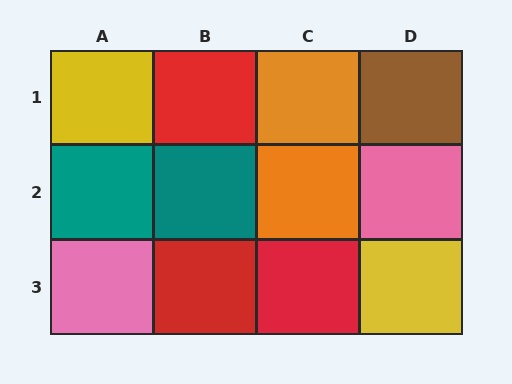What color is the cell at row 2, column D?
Pink.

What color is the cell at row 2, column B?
Teal.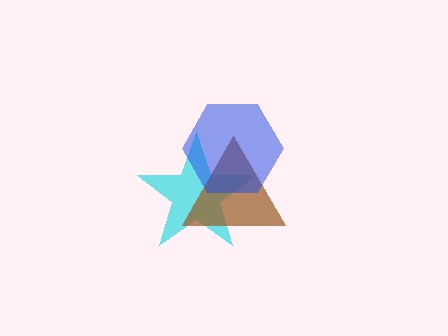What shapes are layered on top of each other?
The layered shapes are: a cyan star, a brown triangle, a blue hexagon.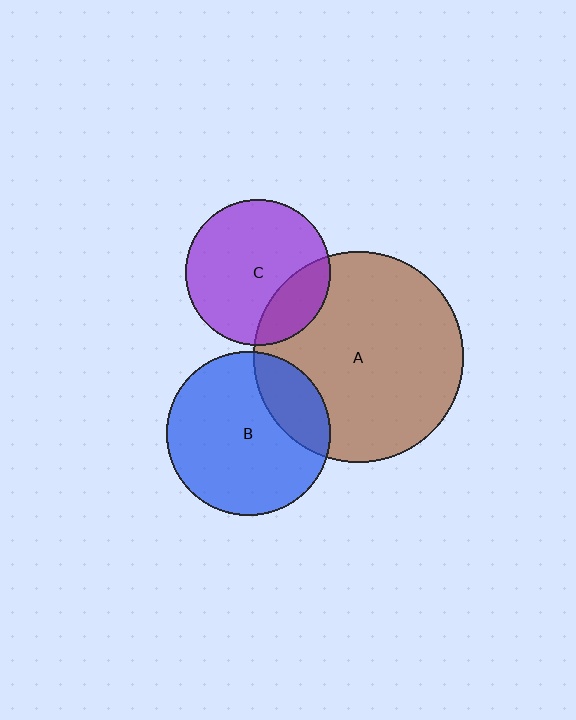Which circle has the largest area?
Circle A (brown).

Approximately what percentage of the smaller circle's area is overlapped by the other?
Approximately 20%.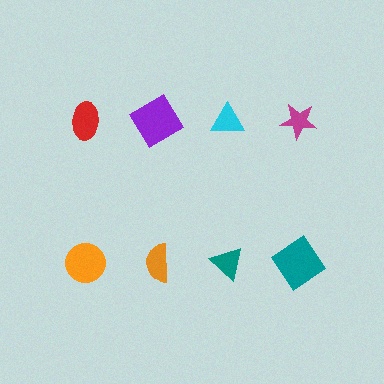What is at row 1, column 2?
A purple diamond.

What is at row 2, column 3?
A teal triangle.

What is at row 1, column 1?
A red ellipse.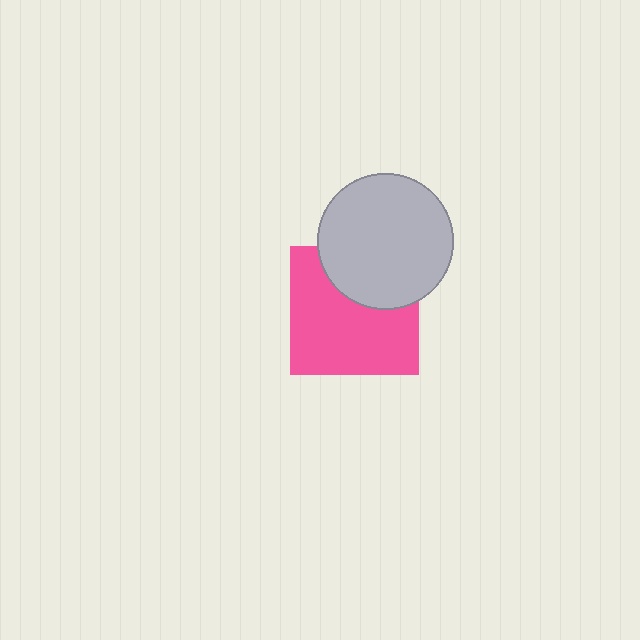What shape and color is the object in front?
The object in front is a light gray circle.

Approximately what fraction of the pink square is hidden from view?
Roughly 33% of the pink square is hidden behind the light gray circle.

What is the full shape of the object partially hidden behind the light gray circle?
The partially hidden object is a pink square.